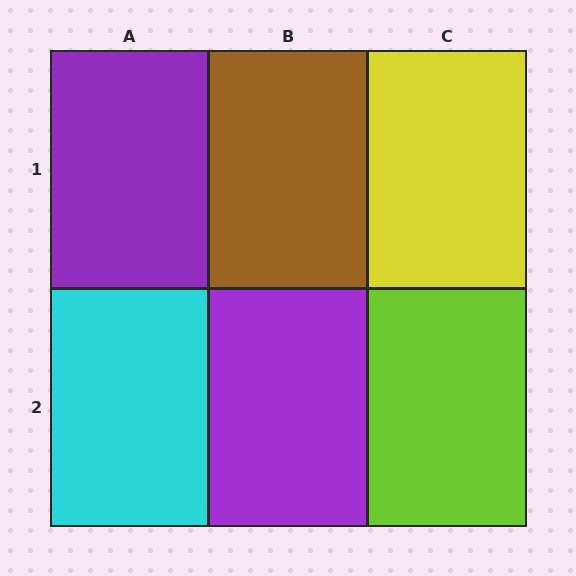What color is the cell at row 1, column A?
Purple.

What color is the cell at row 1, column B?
Brown.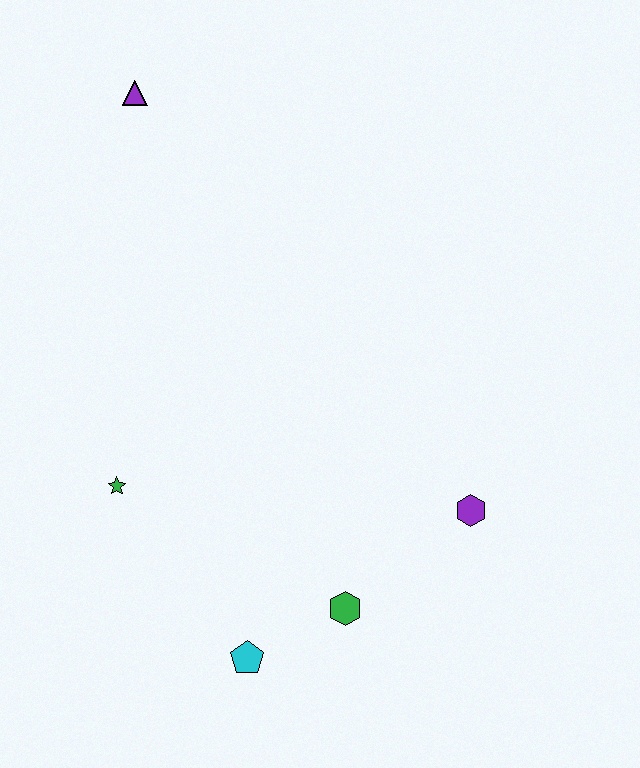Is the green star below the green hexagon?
No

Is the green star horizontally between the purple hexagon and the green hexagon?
No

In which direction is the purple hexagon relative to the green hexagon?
The purple hexagon is to the right of the green hexagon.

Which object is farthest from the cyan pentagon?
The purple triangle is farthest from the cyan pentagon.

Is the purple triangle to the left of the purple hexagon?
Yes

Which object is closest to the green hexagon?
The cyan pentagon is closest to the green hexagon.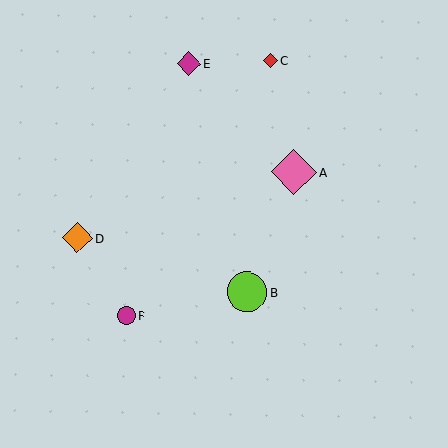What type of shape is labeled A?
Shape A is a pink diamond.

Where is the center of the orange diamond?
The center of the orange diamond is at (77, 238).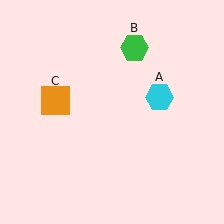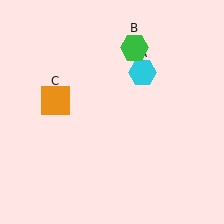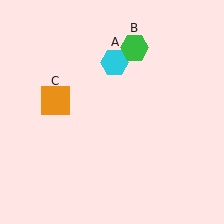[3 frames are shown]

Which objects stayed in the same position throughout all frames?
Green hexagon (object B) and orange square (object C) remained stationary.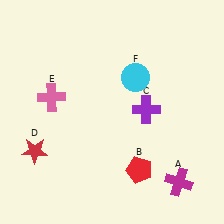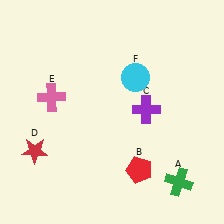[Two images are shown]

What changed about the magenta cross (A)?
In Image 1, A is magenta. In Image 2, it changed to green.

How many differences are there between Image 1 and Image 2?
There is 1 difference between the two images.